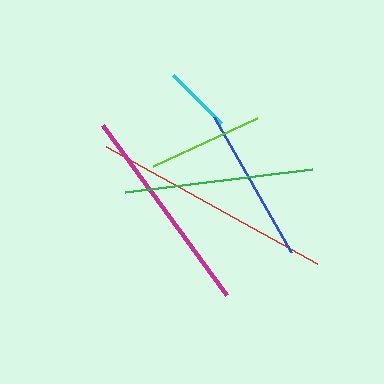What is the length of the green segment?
The green segment is approximately 188 pixels long.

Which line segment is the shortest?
The cyan line is the shortest at approximately 68 pixels.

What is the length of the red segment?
The red segment is approximately 241 pixels long.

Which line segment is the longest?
The red line is the longest at approximately 241 pixels.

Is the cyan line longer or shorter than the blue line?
The blue line is longer than the cyan line.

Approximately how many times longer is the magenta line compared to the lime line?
The magenta line is approximately 1.8 times the length of the lime line.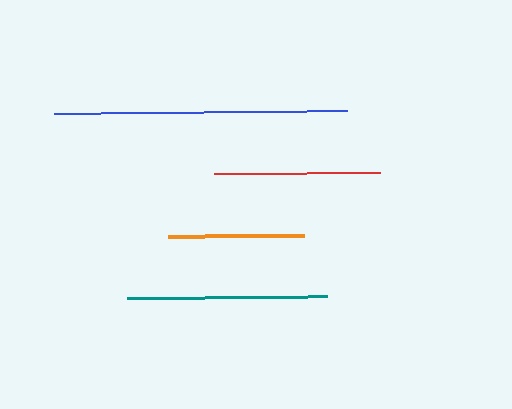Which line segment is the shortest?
The orange line is the shortest at approximately 136 pixels.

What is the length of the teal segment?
The teal segment is approximately 200 pixels long.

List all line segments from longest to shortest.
From longest to shortest: blue, teal, red, orange.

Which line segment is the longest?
The blue line is the longest at approximately 293 pixels.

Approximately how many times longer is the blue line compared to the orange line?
The blue line is approximately 2.1 times the length of the orange line.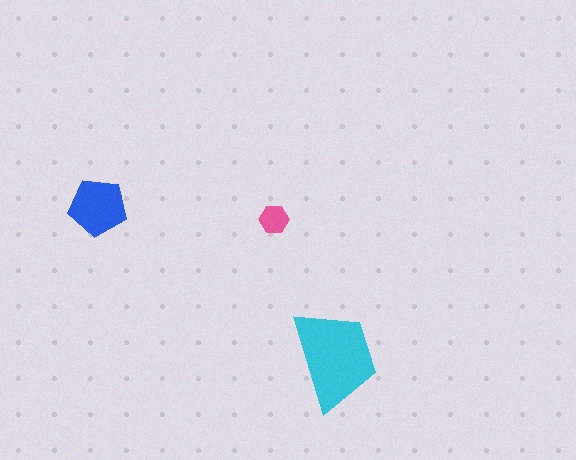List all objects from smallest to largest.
The pink hexagon, the blue pentagon, the cyan trapezoid.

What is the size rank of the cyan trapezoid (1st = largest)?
1st.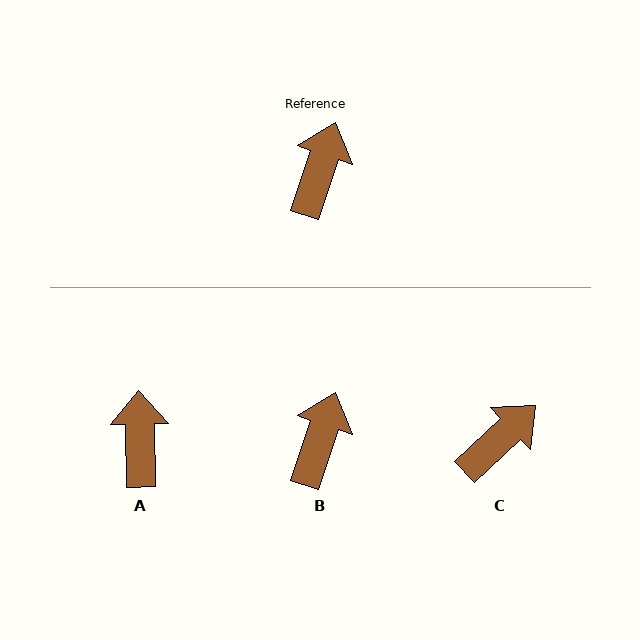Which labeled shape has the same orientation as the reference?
B.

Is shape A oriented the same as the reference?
No, it is off by about 20 degrees.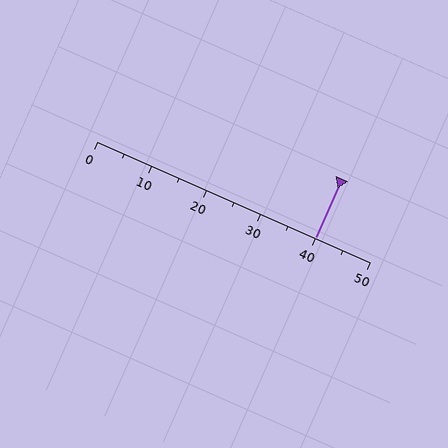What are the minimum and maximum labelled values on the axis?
The axis runs from 0 to 50.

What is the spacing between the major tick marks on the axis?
The major ticks are spaced 10 apart.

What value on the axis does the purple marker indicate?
The marker indicates approximately 40.